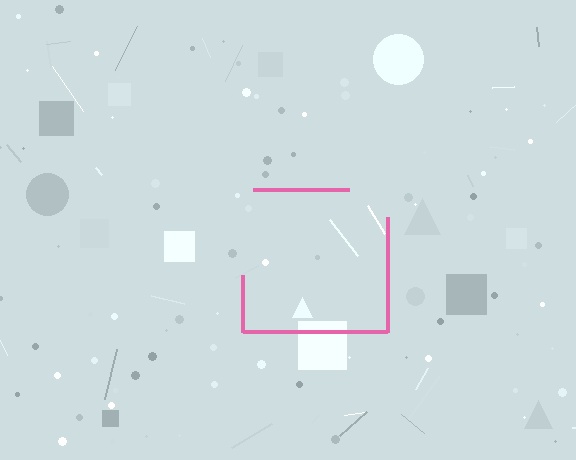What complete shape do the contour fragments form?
The contour fragments form a square.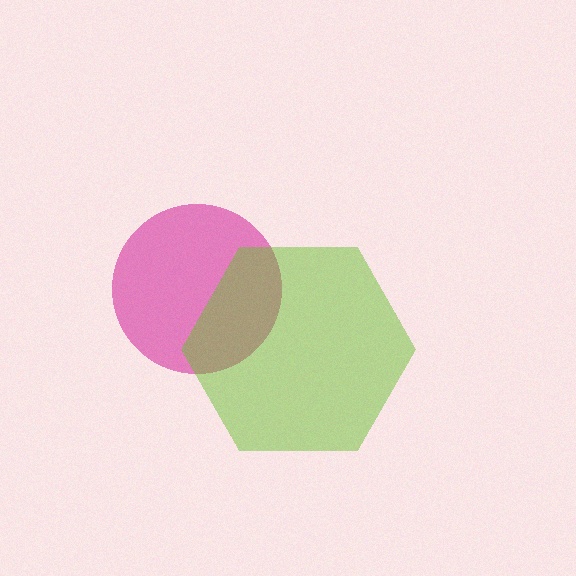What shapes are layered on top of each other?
The layered shapes are: a magenta circle, a lime hexagon.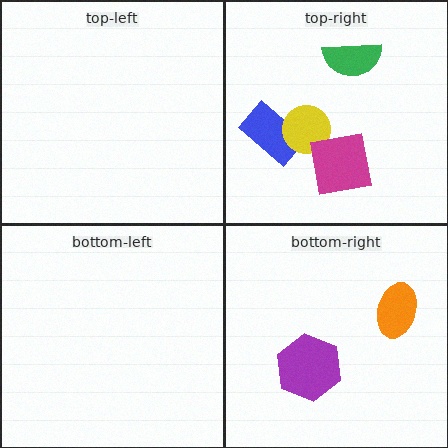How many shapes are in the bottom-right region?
2.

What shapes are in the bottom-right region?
The orange ellipse, the purple hexagon.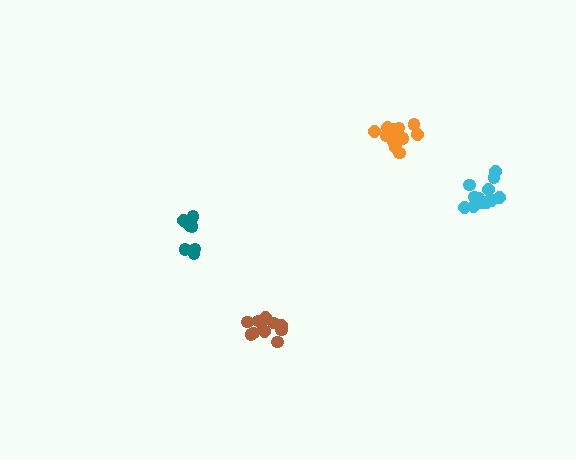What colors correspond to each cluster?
The clusters are colored: brown, teal, orange, cyan.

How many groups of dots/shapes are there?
There are 4 groups.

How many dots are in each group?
Group 1: 11 dots, Group 2: 7 dots, Group 3: 12 dots, Group 4: 12 dots (42 total).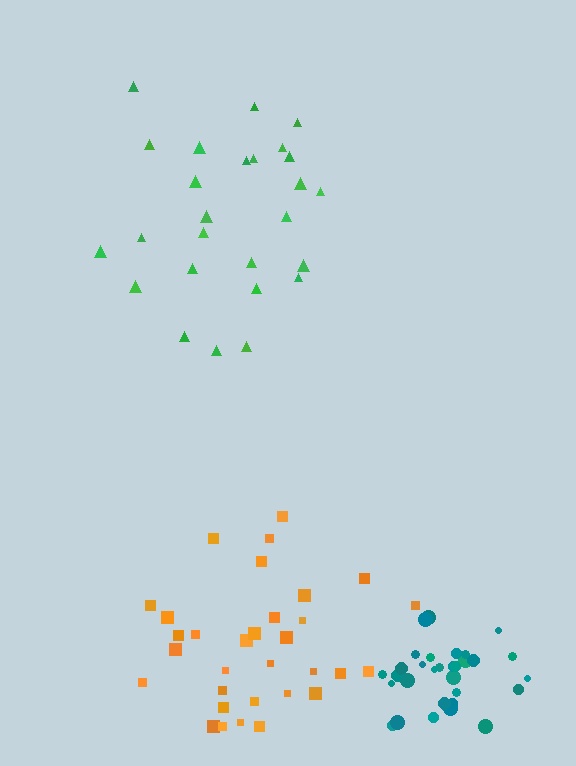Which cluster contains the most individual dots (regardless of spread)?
Orange (32).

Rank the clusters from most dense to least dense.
teal, orange, green.